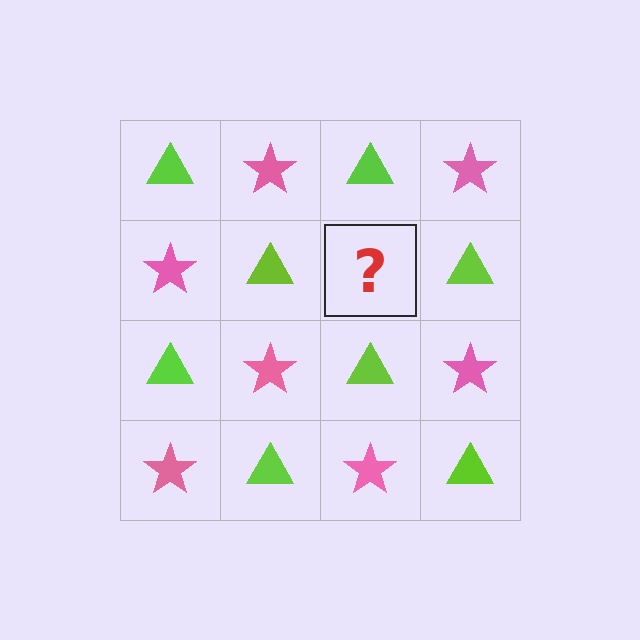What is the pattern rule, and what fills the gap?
The rule is that it alternates lime triangle and pink star in a checkerboard pattern. The gap should be filled with a pink star.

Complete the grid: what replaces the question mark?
The question mark should be replaced with a pink star.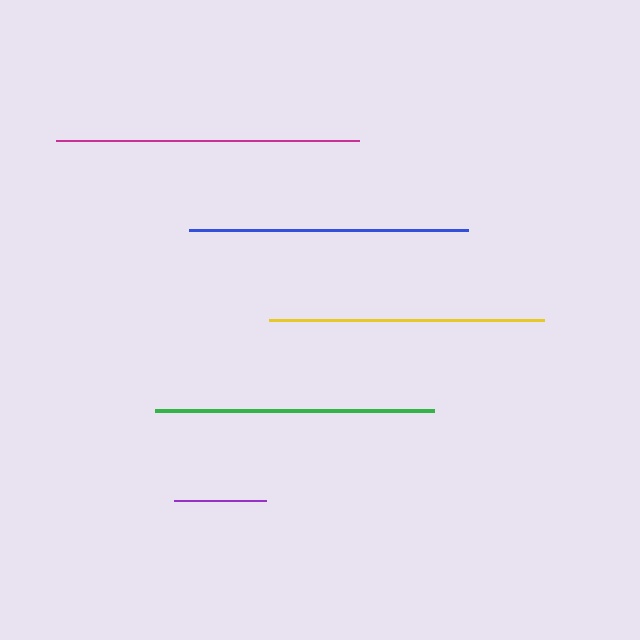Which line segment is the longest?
The magenta line is the longest at approximately 303 pixels.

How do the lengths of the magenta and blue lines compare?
The magenta and blue lines are approximately the same length.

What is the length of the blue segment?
The blue segment is approximately 279 pixels long.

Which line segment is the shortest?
The purple line is the shortest at approximately 93 pixels.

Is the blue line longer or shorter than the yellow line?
The blue line is longer than the yellow line.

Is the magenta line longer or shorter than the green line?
The magenta line is longer than the green line.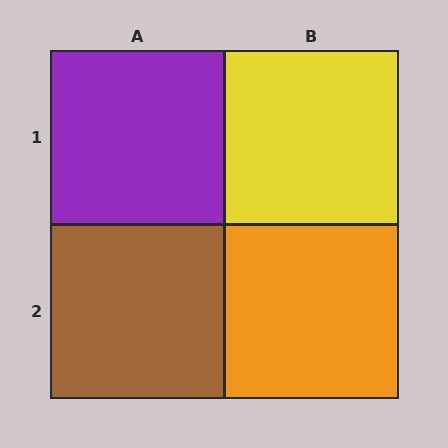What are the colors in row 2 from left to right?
Brown, orange.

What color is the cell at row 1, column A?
Purple.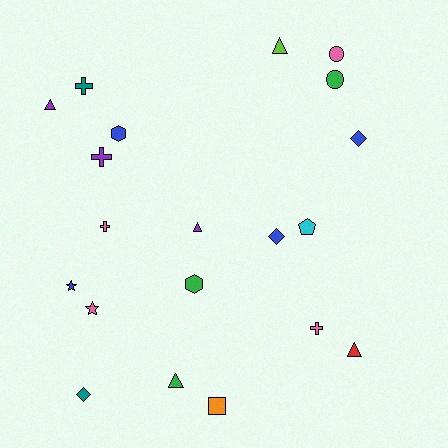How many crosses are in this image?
There are 4 crosses.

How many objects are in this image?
There are 20 objects.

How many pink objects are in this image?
There are 4 pink objects.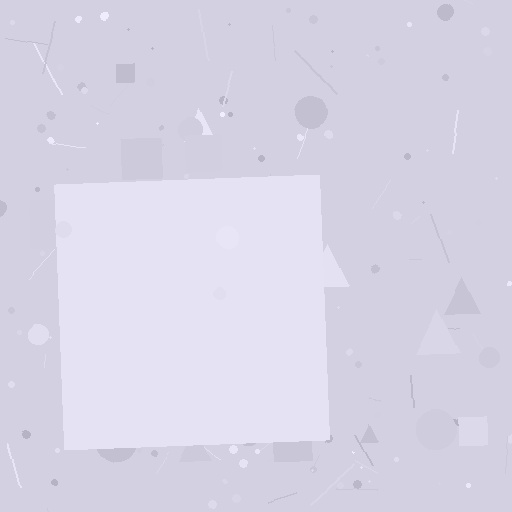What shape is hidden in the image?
A square is hidden in the image.